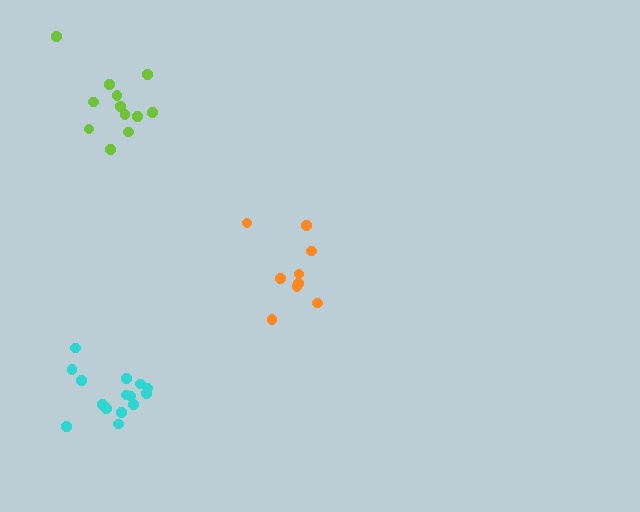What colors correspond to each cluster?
The clusters are colored: cyan, orange, lime.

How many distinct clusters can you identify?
There are 3 distinct clusters.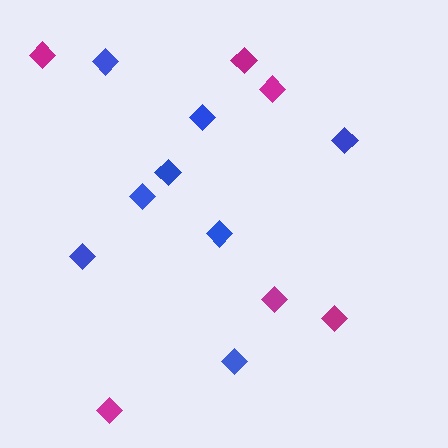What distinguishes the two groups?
There are 2 groups: one group of blue diamonds (8) and one group of magenta diamonds (6).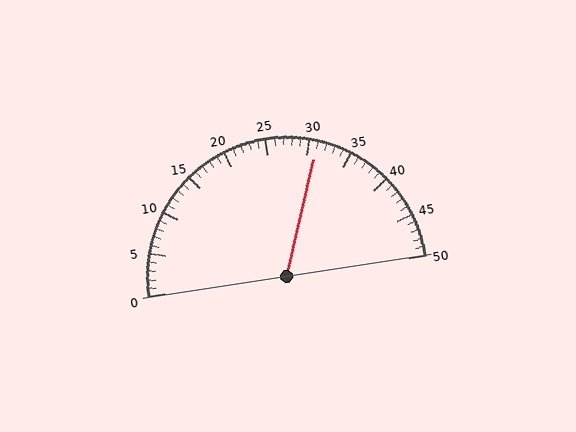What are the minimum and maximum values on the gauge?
The gauge ranges from 0 to 50.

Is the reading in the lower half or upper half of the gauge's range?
The reading is in the upper half of the range (0 to 50).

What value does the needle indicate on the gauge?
The needle indicates approximately 31.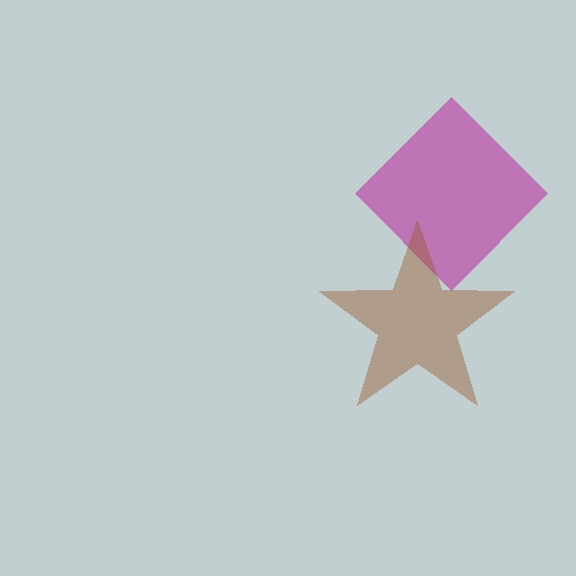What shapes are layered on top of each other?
The layered shapes are: a magenta diamond, a brown star.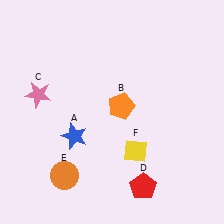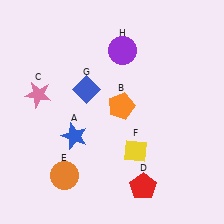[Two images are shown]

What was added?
A blue diamond (G), a purple circle (H) were added in Image 2.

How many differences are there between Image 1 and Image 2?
There are 2 differences between the two images.